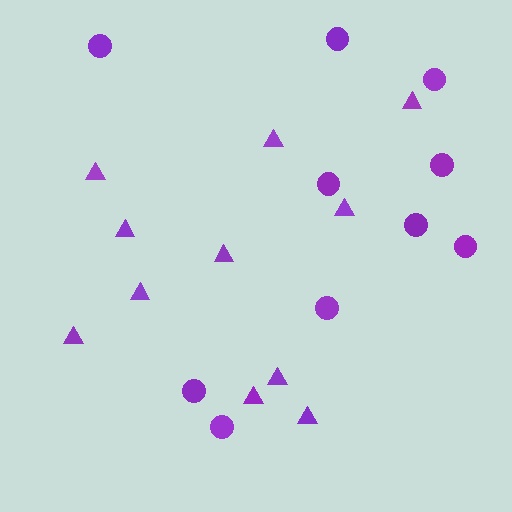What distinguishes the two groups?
There are 2 groups: one group of circles (10) and one group of triangles (11).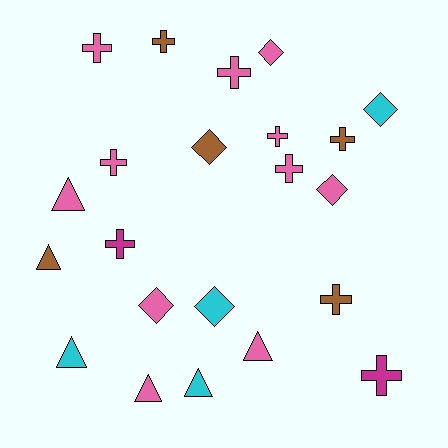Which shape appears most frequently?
Cross, with 10 objects.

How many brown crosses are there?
There are 3 brown crosses.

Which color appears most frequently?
Pink, with 11 objects.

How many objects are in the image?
There are 22 objects.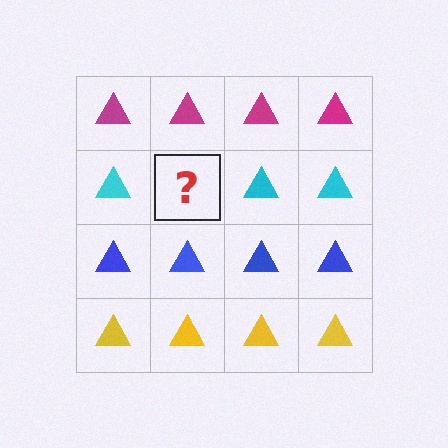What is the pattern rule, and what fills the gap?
The rule is that each row has a consistent color. The gap should be filled with a cyan triangle.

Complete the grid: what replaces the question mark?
The question mark should be replaced with a cyan triangle.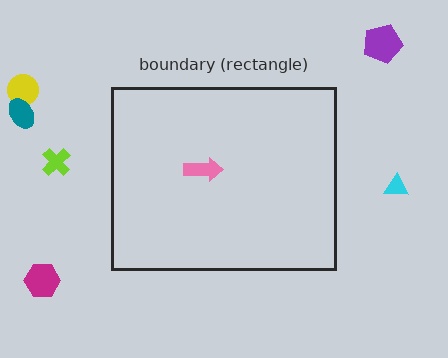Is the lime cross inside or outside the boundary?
Outside.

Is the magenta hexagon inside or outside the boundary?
Outside.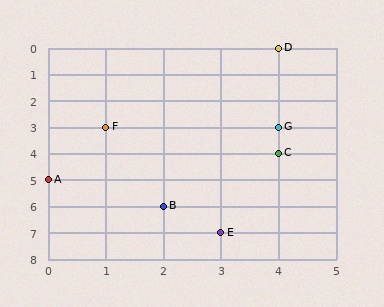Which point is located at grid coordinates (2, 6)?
Point B is at (2, 6).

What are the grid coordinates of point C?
Point C is at grid coordinates (4, 4).